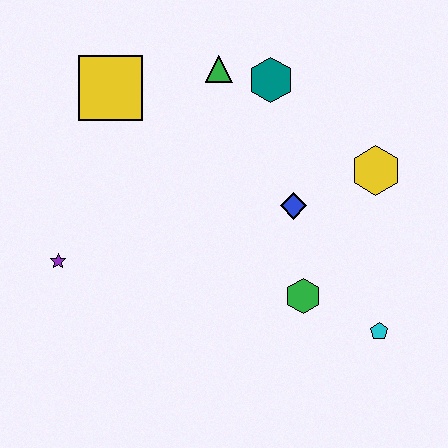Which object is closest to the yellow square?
The green triangle is closest to the yellow square.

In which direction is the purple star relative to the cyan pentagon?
The purple star is to the left of the cyan pentagon.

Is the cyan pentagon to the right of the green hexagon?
Yes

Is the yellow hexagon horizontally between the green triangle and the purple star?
No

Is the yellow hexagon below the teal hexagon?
Yes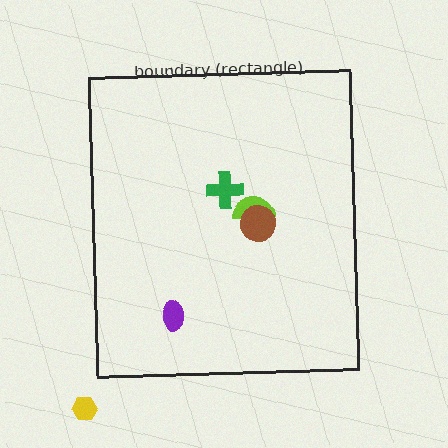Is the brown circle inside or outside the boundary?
Inside.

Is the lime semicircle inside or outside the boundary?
Inside.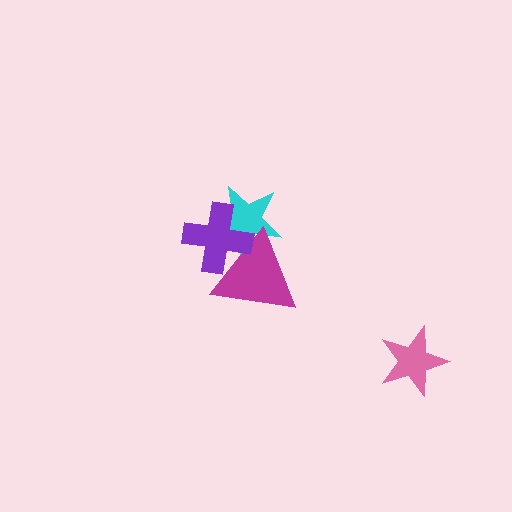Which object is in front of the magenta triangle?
The purple cross is in front of the magenta triangle.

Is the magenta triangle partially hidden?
Yes, it is partially covered by another shape.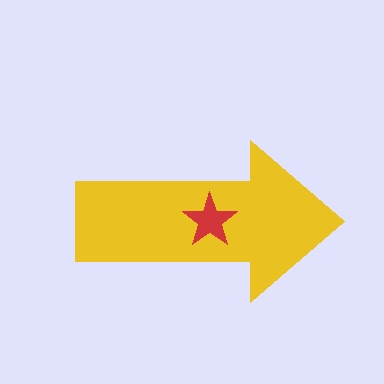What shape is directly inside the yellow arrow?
The red star.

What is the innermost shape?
The red star.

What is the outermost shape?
The yellow arrow.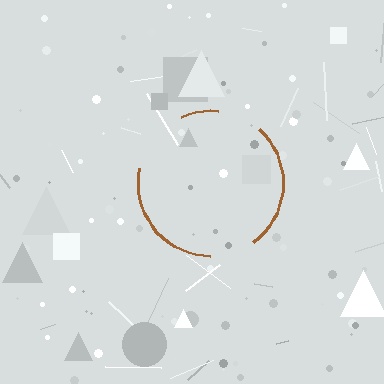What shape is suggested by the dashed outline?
The dashed outline suggests a circle.